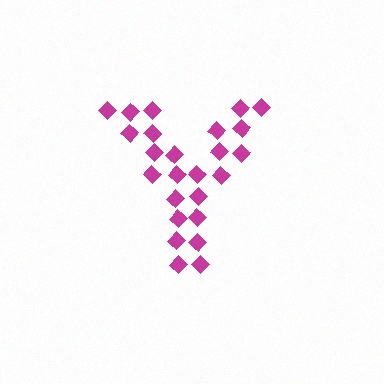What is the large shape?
The large shape is the letter Y.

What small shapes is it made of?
It is made of small diamonds.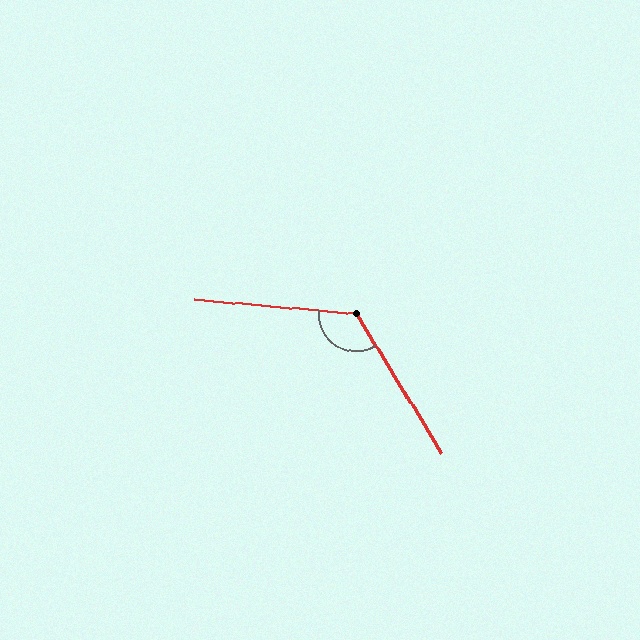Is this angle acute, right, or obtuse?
It is obtuse.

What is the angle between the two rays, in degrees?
Approximately 127 degrees.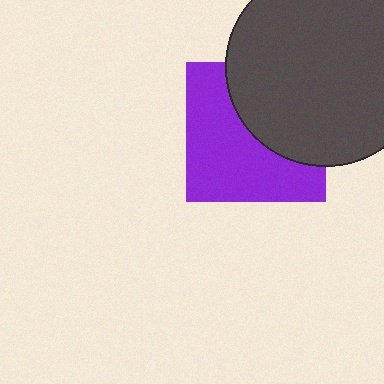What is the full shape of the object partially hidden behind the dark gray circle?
The partially hidden object is a purple square.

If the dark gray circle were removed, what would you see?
You would see the complete purple square.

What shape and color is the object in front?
The object in front is a dark gray circle.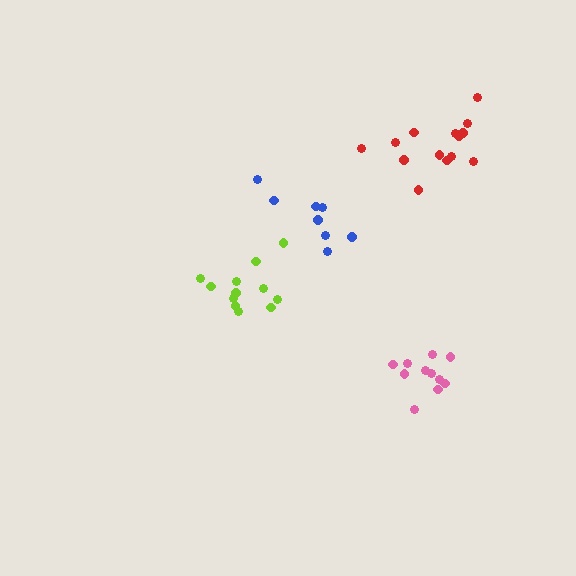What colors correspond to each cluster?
The clusters are colored: pink, blue, lime, red.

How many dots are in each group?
Group 1: 11 dots, Group 2: 8 dots, Group 3: 12 dots, Group 4: 14 dots (45 total).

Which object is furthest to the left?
The lime cluster is leftmost.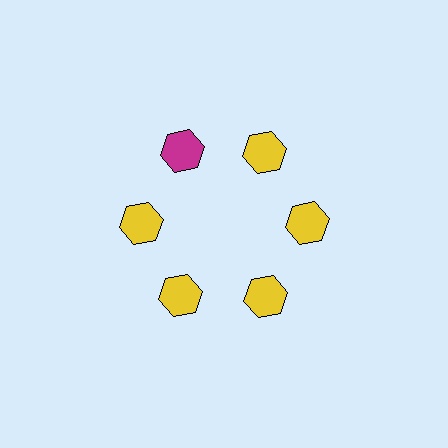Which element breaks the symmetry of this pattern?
The magenta hexagon at roughly the 11 o'clock position breaks the symmetry. All other shapes are yellow hexagons.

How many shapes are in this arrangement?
There are 6 shapes arranged in a ring pattern.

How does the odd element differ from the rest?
It has a different color: magenta instead of yellow.